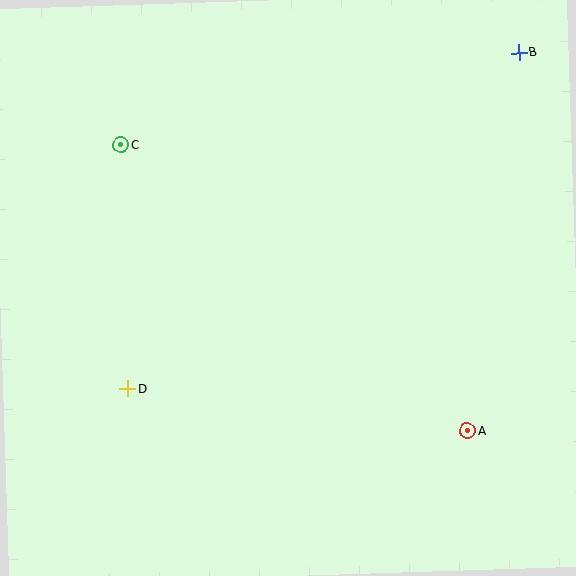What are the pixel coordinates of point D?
Point D is at (128, 389).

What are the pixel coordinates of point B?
Point B is at (519, 53).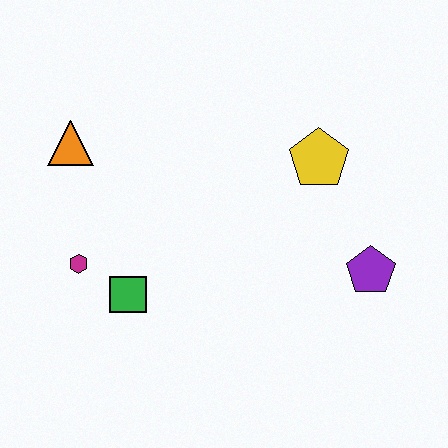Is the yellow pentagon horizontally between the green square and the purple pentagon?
Yes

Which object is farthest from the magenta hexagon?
The purple pentagon is farthest from the magenta hexagon.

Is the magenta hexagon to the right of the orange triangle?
Yes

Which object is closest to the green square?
The magenta hexagon is closest to the green square.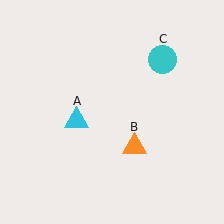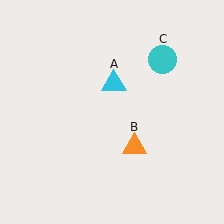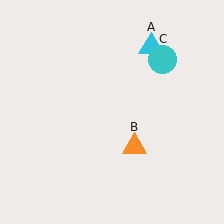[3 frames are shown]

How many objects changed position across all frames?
1 object changed position: cyan triangle (object A).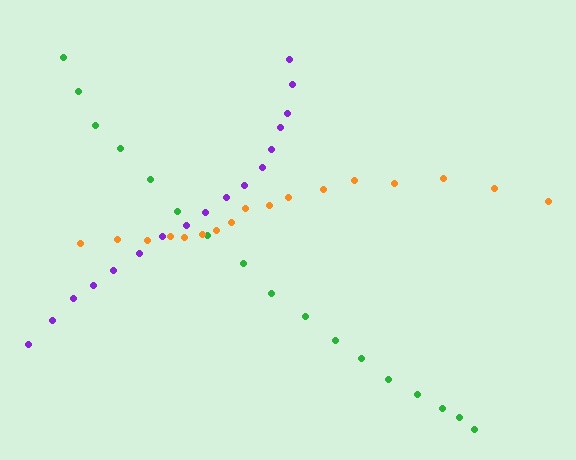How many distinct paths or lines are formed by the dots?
There are 3 distinct paths.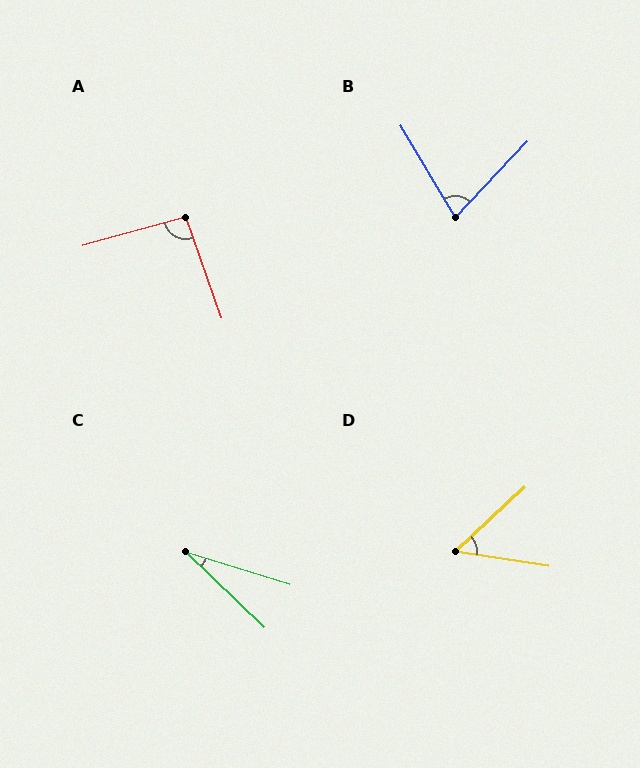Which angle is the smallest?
C, at approximately 27 degrees.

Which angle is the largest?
A, at approximately 94 degrees.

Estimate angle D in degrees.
Approximately 52 degrees.